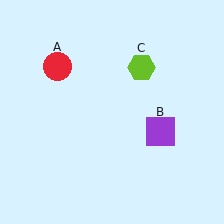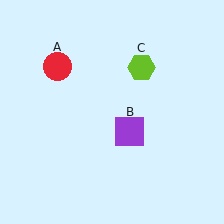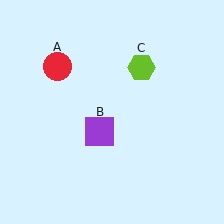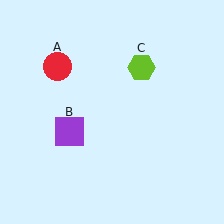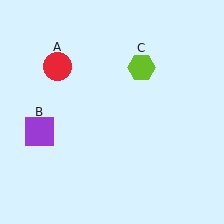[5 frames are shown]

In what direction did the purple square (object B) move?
The purple square (object B) moved left.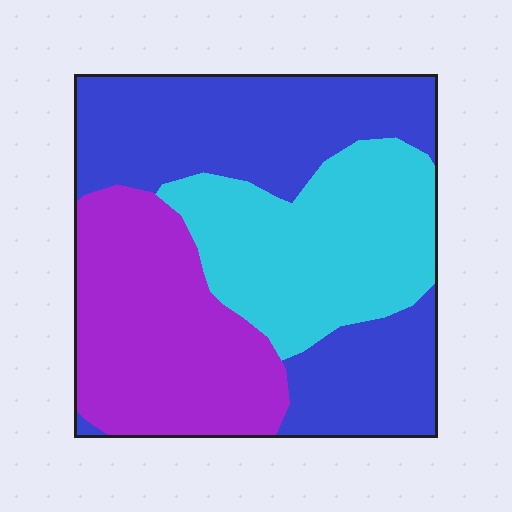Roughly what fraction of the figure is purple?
Purple covers about 30% of the figure.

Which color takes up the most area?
Blue, at roughly 40%.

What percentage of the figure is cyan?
Cyan covers about 30% of the figure.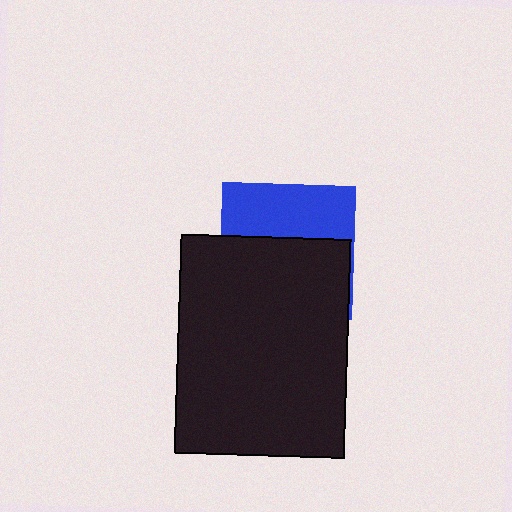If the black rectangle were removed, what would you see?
You would see the complete blue square.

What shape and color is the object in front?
The object in front is a black rectangle.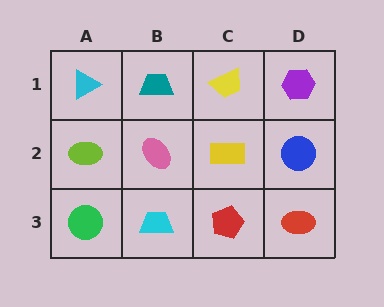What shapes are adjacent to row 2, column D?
A purple hexagon (row 1, column D), a red ellipse (row 3, column D), a yellow rectangle (row 2, column C).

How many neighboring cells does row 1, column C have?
3.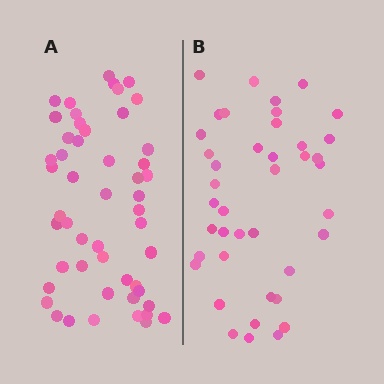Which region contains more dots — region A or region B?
Region A (the left region) has more dots.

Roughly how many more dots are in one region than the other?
Region A has roughly 10 or so more dots than region B.